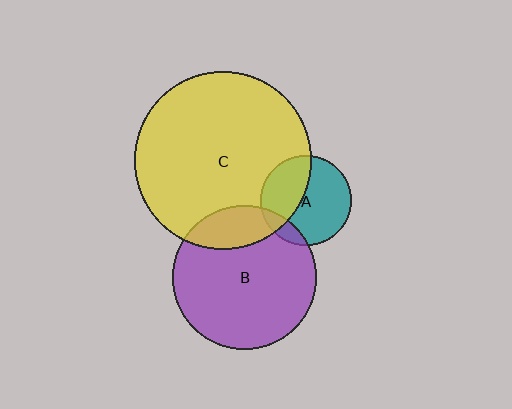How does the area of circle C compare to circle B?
Approximately 1.5 times.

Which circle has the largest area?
Circle C (yellow).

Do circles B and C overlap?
Yes.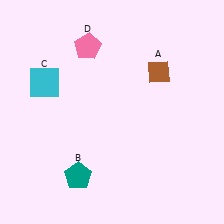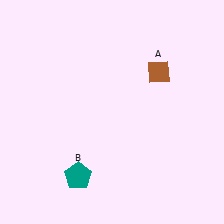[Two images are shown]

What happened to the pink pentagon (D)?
The pink pentagon (D) was removed in Image 2. It was in the top-left area of Image 1.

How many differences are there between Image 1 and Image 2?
There are 2 differences between the two images.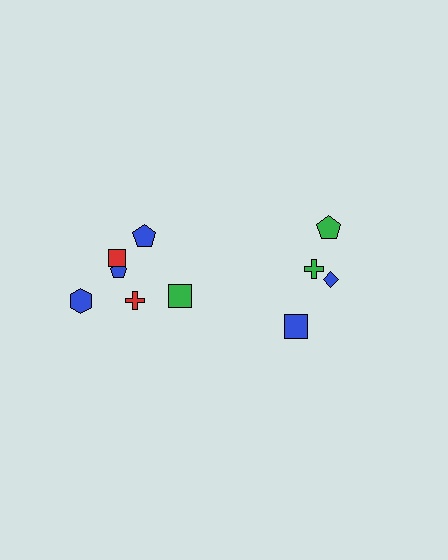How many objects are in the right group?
There are 4 objects.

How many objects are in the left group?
There are 6 objects.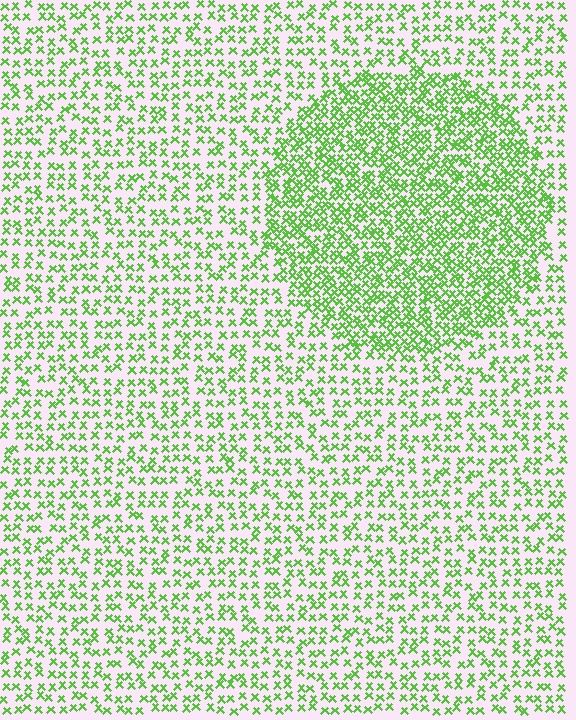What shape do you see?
I see a circle.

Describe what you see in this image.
The image contains small lime elements arranged at two different densities. A circle-shaped region is visible where the elements are more densely packed than the surrounding area.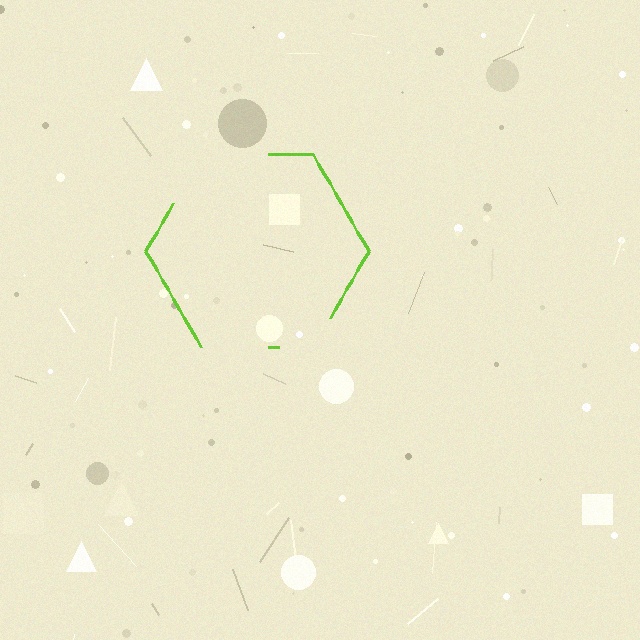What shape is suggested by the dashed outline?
The dashed outline suggests a hexagon.